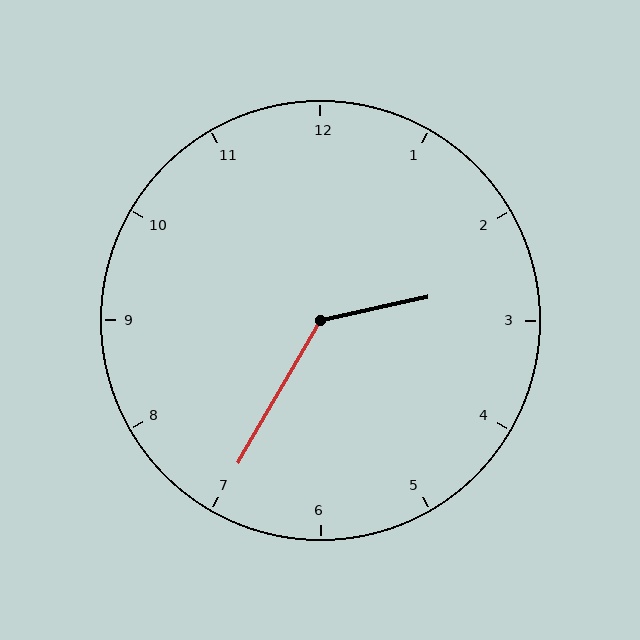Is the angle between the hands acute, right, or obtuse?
It is obtuse.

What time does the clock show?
2:35.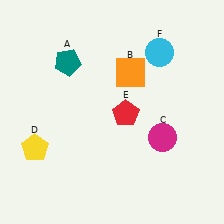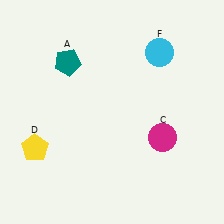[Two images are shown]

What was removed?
The orange square (B), the red pentagon (E) were removed in Image 2.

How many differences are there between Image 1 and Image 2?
There are 2 differences between the two images.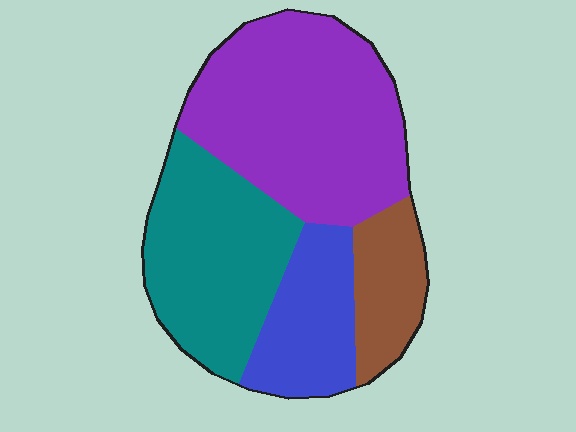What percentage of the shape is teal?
Teal covers about 30% of the shape.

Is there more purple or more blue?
Purple.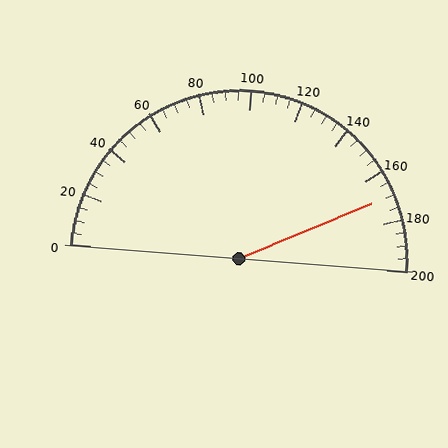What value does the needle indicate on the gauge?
The needle indicates approximately 170.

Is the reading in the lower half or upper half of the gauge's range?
The reading is in the upper half of the range (0 to 200).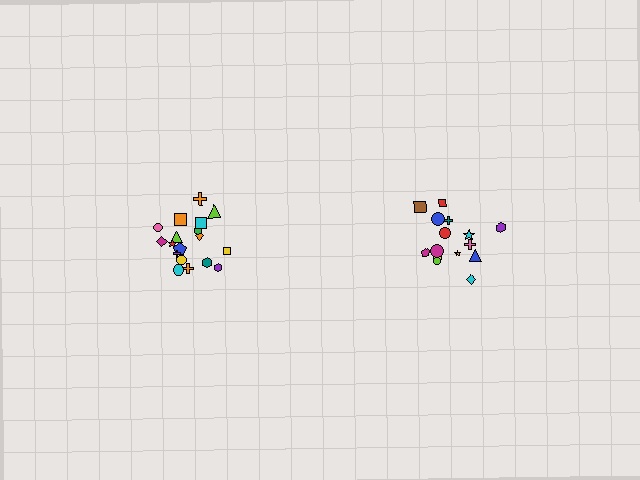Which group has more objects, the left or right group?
The left group.